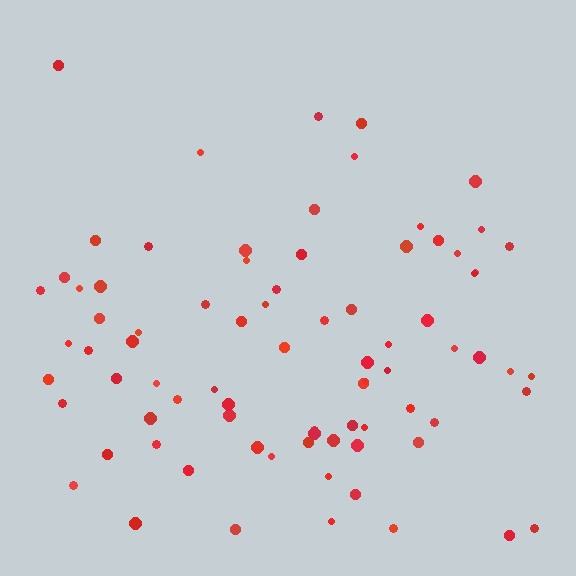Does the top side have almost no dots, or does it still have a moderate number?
Still a moderate number, just noticeably fewer than the bottom.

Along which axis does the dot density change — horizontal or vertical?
Vertical.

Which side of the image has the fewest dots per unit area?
The top.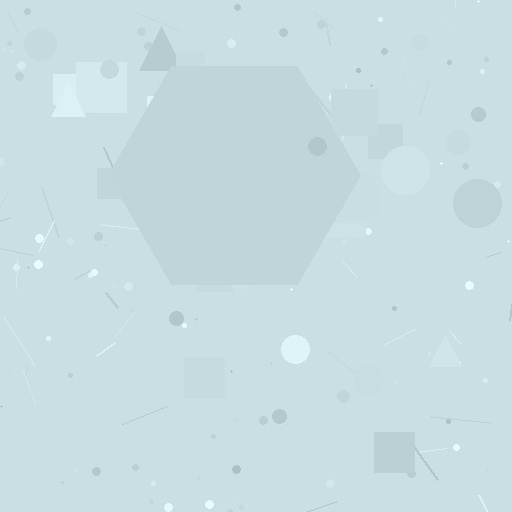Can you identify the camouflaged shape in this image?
The camouflaged shape is a hexagon.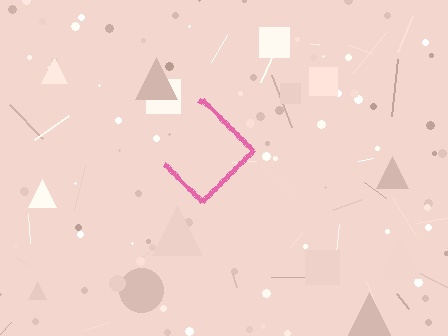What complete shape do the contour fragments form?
The contour fragments form a diamond.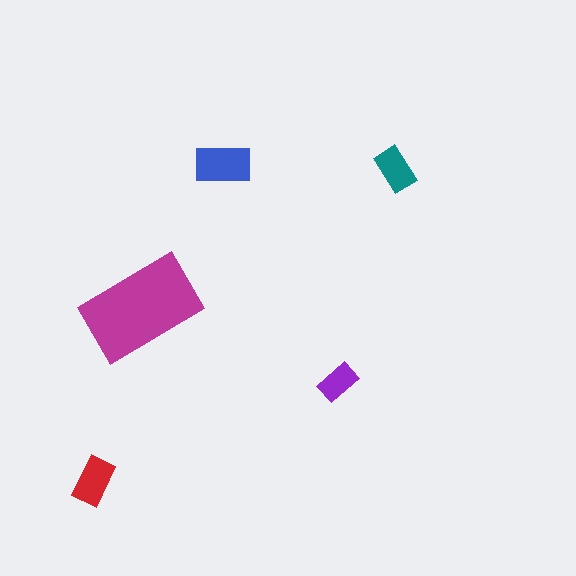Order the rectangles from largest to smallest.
the magenta one, the blue one, the red one, the teal one, the purple one.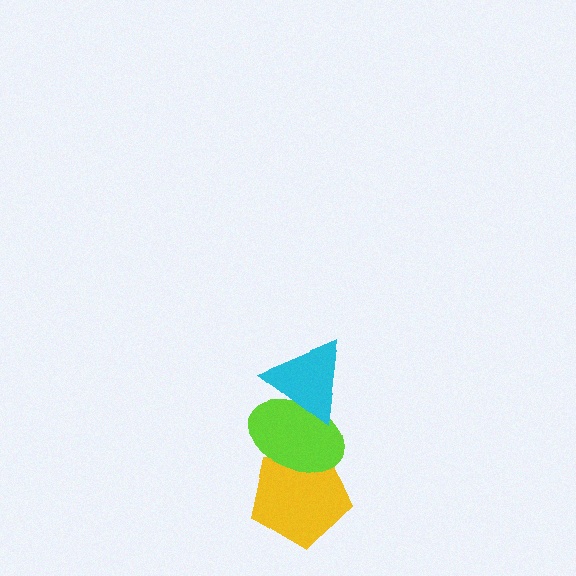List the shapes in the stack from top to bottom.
From top to bottom: the cyan triangle, the lime ellipse, the yellow pentagon.